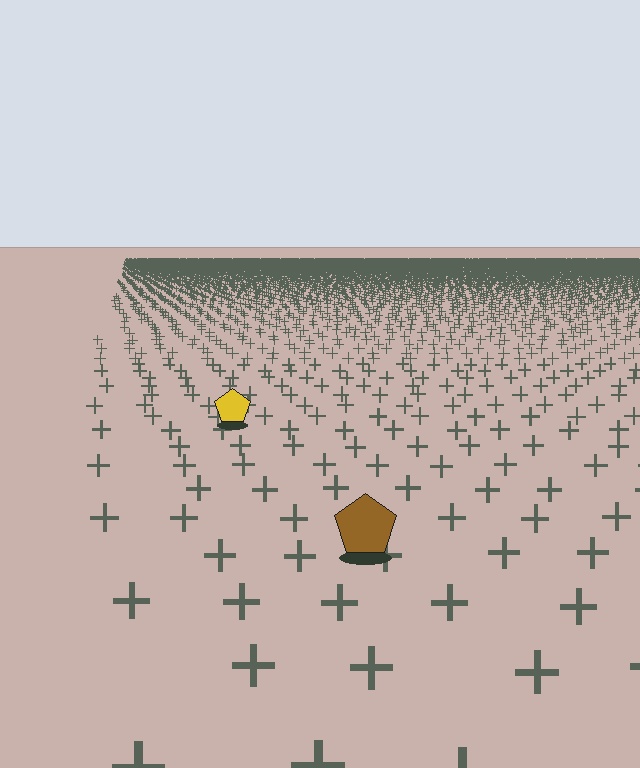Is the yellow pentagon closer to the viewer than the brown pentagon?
No. The brown pentagon is closer — you can tell from the texture gradient: the ground texture is coarser near it.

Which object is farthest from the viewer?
The yellow pentagon is farthest from the viewer. It appears smaller and the ground texture around it is denser.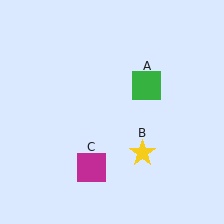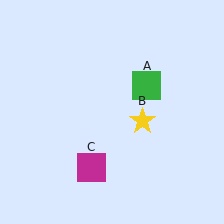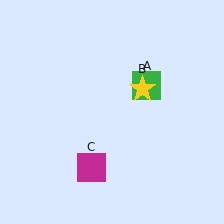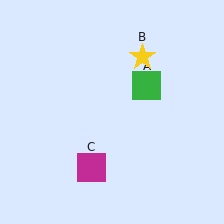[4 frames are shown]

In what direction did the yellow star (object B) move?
The yellow star (object B) moved up.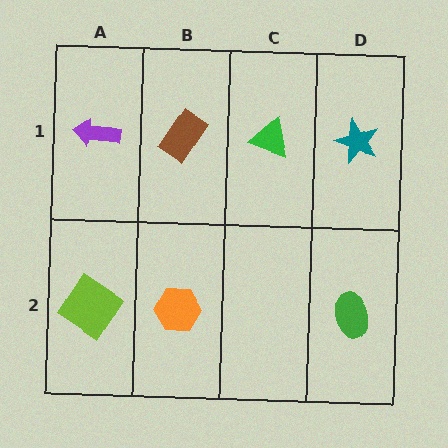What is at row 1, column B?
A brown rectangle.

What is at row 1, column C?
A green triangle.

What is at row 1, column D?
A teal star.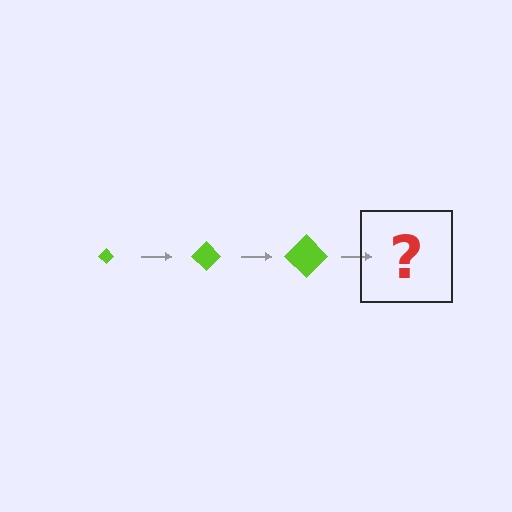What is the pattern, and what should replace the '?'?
The pattern is that the diamond gets progressively larger each step. The '?' should be a lime diamond, larger than the previous one.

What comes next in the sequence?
The next element should be a lime diamond, larger than the previous one.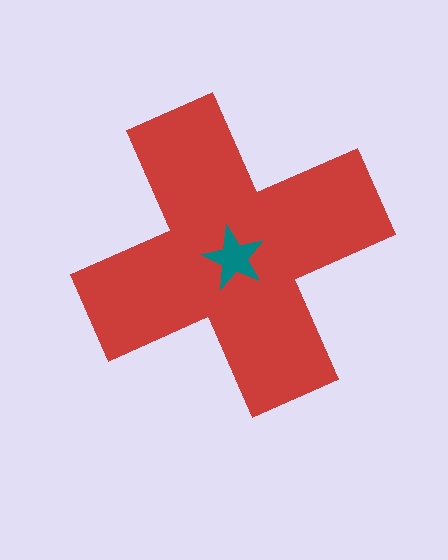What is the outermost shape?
The red cross.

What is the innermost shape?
The teal star.